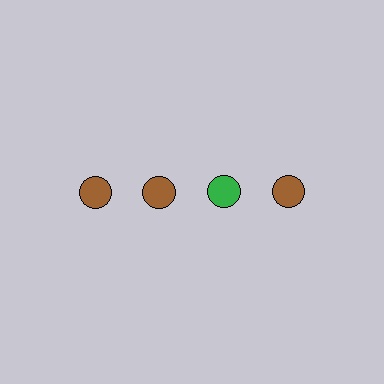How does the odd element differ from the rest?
It has a different color: green instead of brown.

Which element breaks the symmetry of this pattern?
The green circle in the top row, center column breaks the symmetry. All other shapes are brown circles.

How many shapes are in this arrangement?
There are 4 shapes arranged in a grid pattern.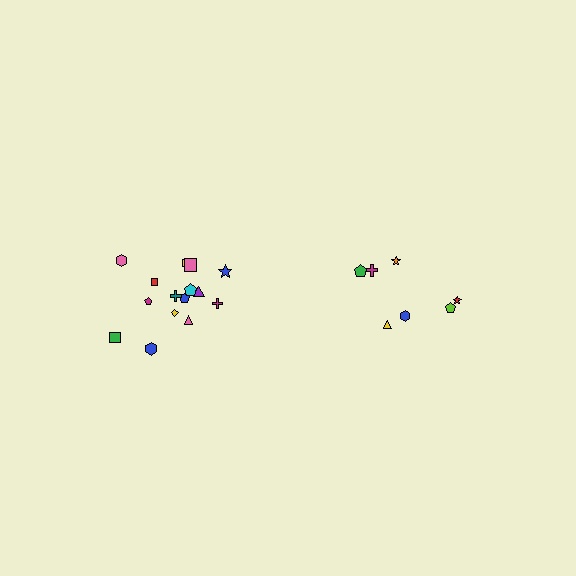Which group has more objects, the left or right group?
The left group.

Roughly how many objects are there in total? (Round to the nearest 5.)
Roughly 20 objects in total.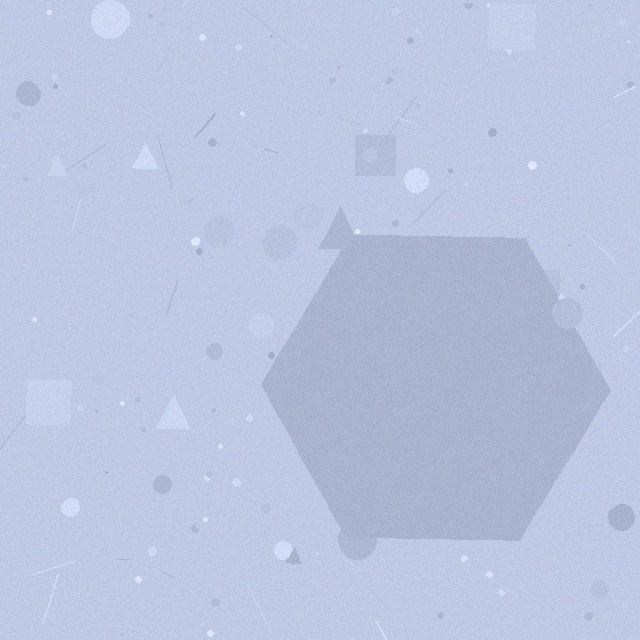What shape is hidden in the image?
A hexagon is hidden in the image.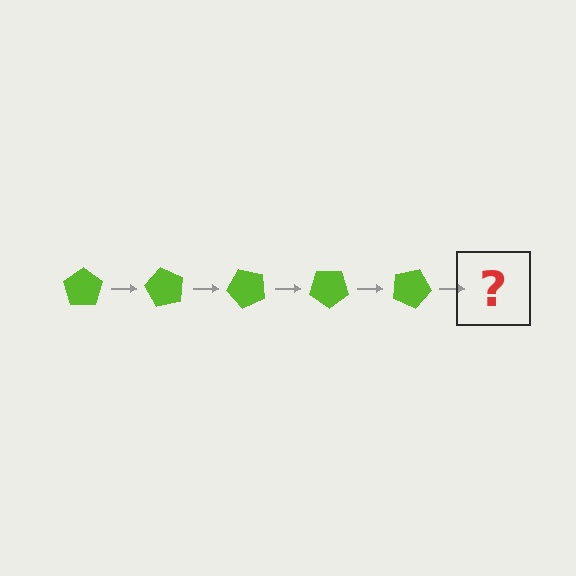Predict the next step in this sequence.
The next step is a lime pentagon rotated 300 degrees.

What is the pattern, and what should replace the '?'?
The pattern is that the pentagon rotates 60 degrees each step. The '?' should be a lime pentagon rotated 300 degrees.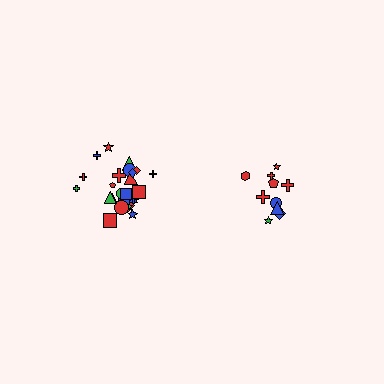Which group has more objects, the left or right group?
The left group.